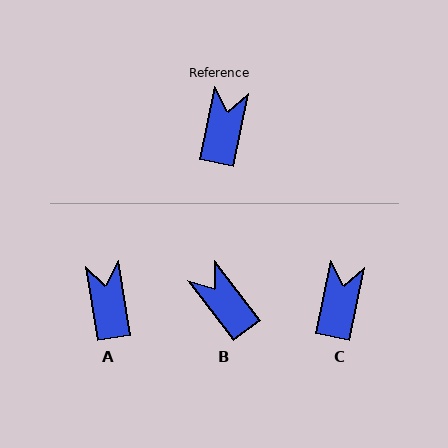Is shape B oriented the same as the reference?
No, it is off by about 49 degrees.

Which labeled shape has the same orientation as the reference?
C.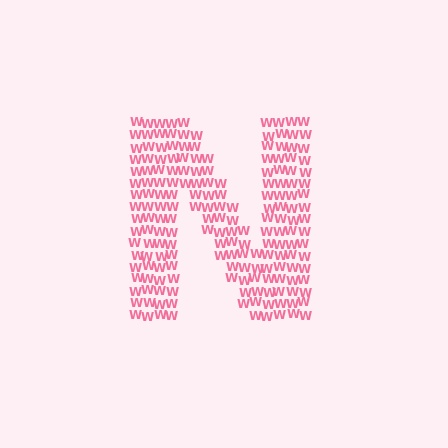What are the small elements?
The small elements are letter W's.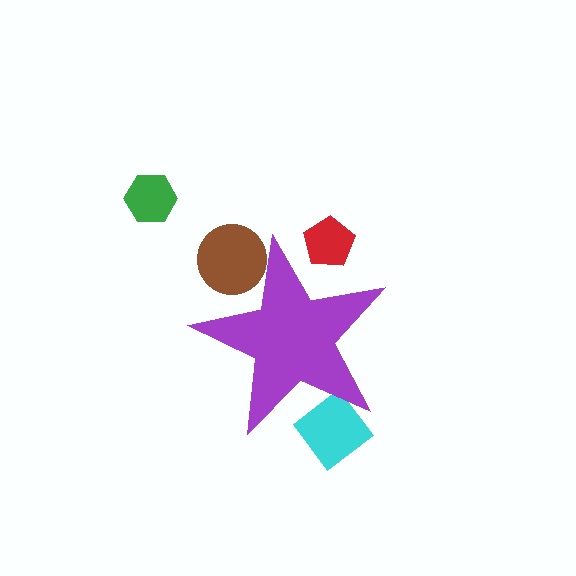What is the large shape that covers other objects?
A purple star.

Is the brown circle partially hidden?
Yes, the brown circle is partially hidden behind the purple star.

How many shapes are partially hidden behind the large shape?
3 shapes are partially hidden.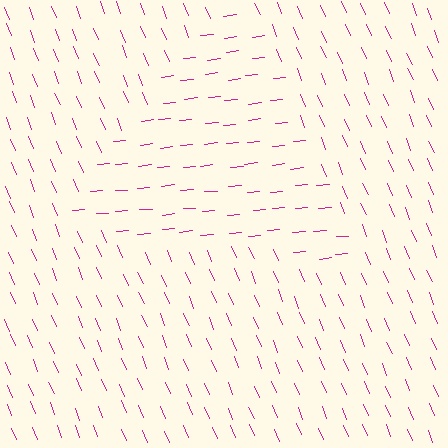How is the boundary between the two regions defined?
The boundary is defined purely by a change in line orientation (approximately 73 degrees difference). All lines are the same color and thickness.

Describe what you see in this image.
The image is filled with small magenta line segments. A triangle region in the image has lines oriented differently from the surrounding lines, creating a visible texture boundary.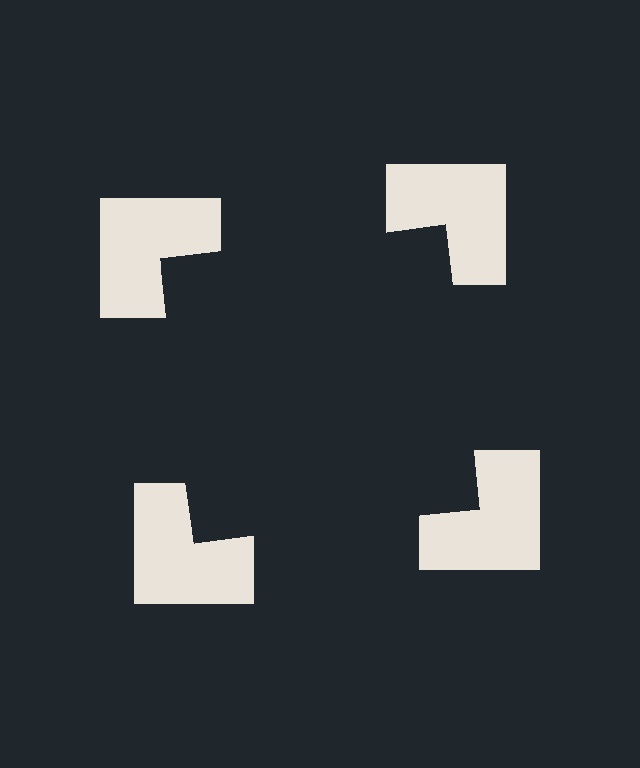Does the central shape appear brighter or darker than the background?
It typically appears slightly darker than the background, even though no actual brightness change is drawn.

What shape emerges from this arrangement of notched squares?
An illusory square — its edges are inferred from the aligned wedge cuts in the notched squares, not physically drawn.